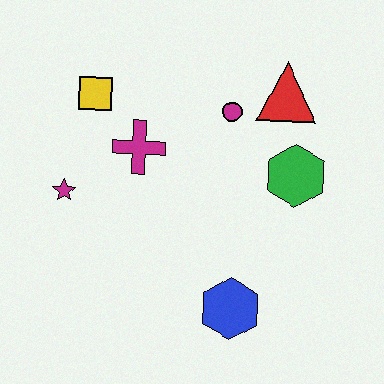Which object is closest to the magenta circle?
The red triangle is closest to the magenta circle.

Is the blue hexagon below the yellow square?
Yes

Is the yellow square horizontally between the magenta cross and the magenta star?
Yes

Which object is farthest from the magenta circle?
The blue hexagon is farthest from the magenta circle.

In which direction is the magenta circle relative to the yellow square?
The magenta circle is to the right of the yellow square.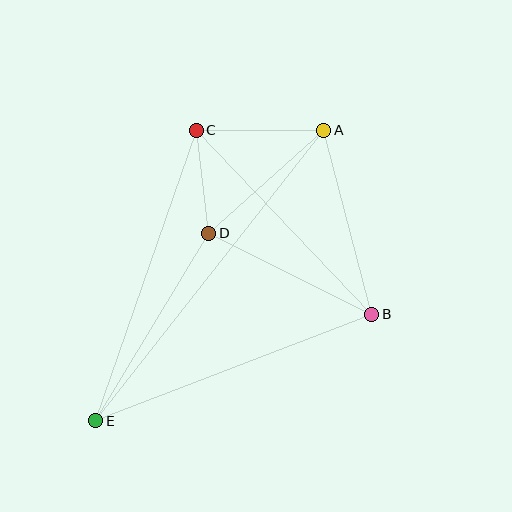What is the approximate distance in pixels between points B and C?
The distance between B and C is approximately 254 pixels.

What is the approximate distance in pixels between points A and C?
The distance between A and C is approximately 127 pixels.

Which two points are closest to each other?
Points C and D are closest to each other.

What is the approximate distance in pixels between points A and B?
The distance between A and B is approximately 190 pixels.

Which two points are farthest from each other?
Points A and E are farthest from each other.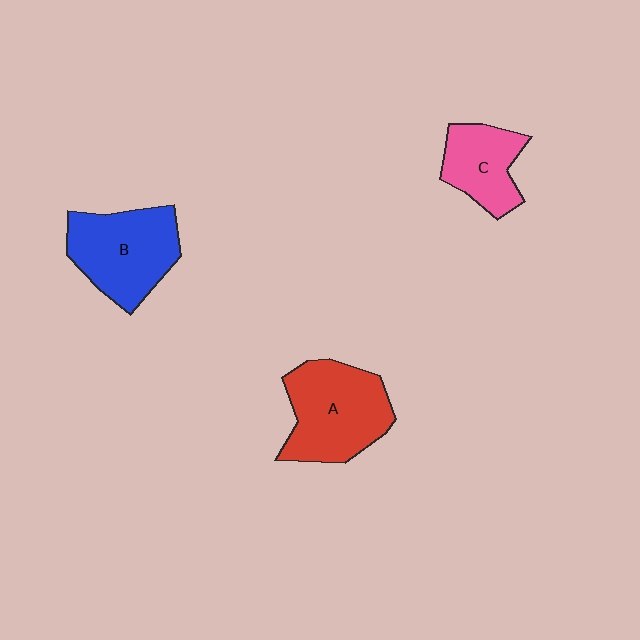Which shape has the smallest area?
Shape C (pink).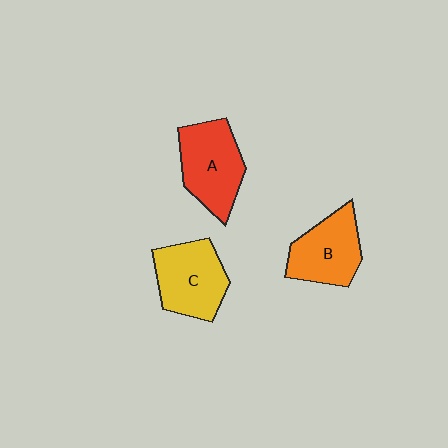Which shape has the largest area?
Shape A (red).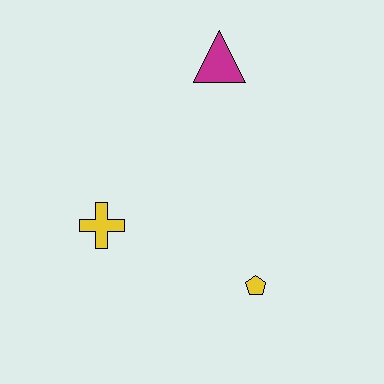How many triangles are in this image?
There is 1 triangle.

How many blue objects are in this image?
There are no blue objects.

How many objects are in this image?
There are 3 objects.